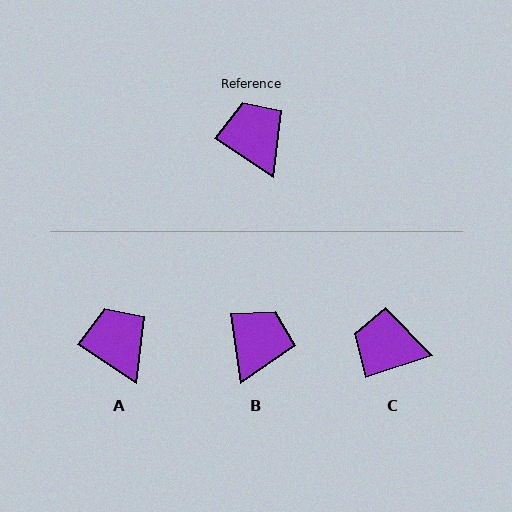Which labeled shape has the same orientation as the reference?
A.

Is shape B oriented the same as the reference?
No, it is off by about 49 degrees.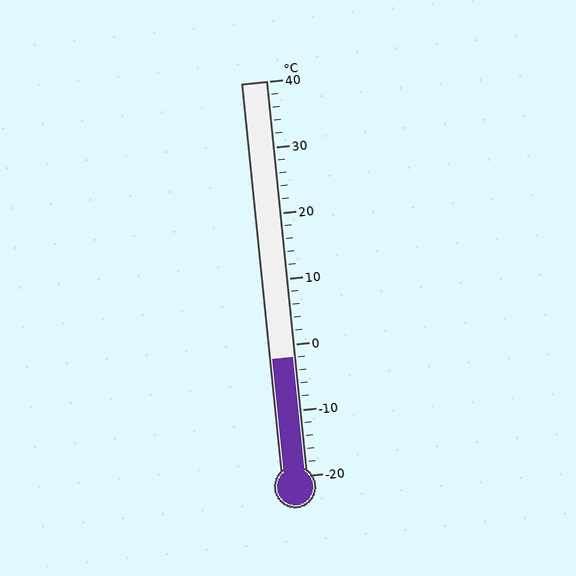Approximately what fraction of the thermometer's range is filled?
The thermometer is filled to approximately 30% of its range.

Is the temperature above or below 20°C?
The temperature is below 20°C.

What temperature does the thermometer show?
The thermometer shows approximately -2°C.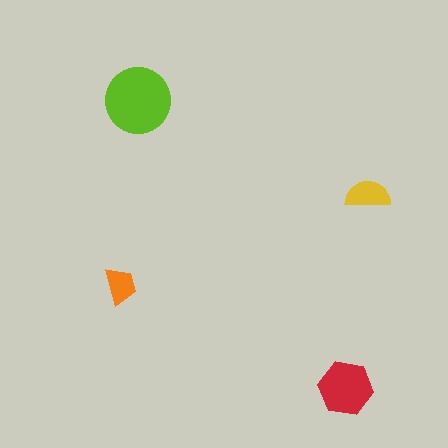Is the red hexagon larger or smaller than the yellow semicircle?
Larger.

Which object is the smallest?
The orange trapezoid.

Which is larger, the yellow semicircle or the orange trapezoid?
The yellow semicircle.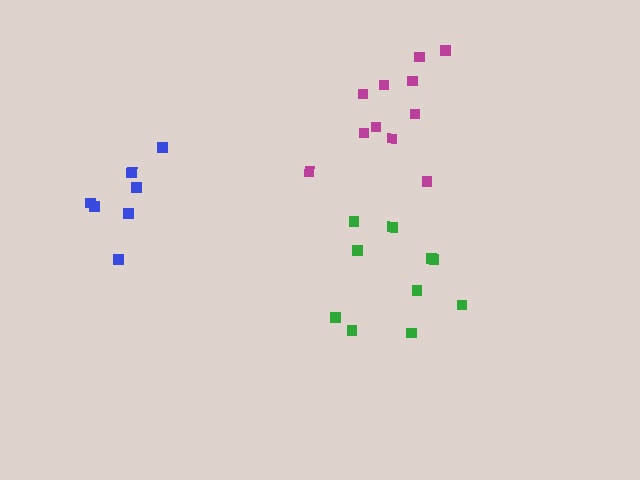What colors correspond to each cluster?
The clusters are colored: green, blue, magenta.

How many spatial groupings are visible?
There are 3 spatial groupings.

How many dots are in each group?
Group 1: 10 dots, Group 2: 7 dots, Group 3: 11 dots (28 total).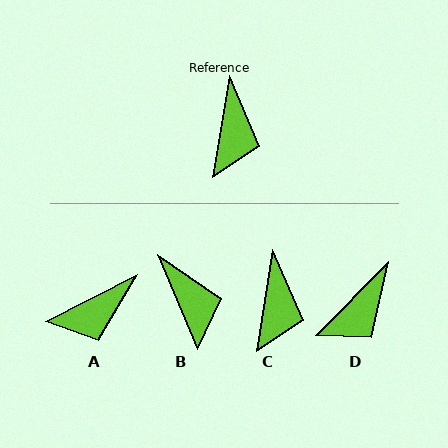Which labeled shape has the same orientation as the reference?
C.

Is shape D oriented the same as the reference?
No, it is off by about 36 degrees.